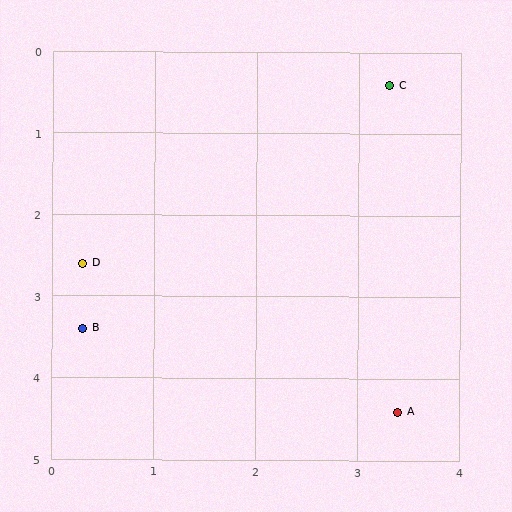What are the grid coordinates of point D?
Point D is at approximately (0.3, 2.6).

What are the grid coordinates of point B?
Point B is at approximately (0.3, 3.4).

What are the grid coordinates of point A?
Point A is at approximately (3.4, 4.4).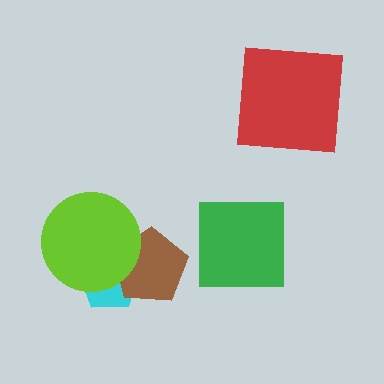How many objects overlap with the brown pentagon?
2 objects overlap with the brown pentagon.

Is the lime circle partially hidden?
No, no other shape covers it.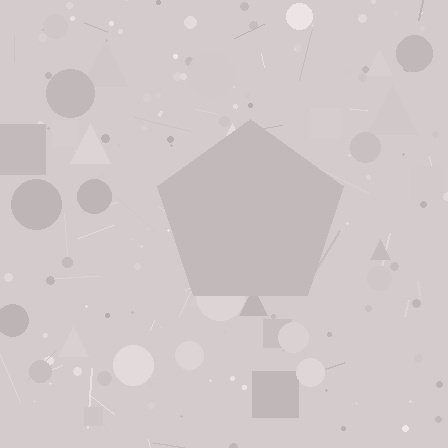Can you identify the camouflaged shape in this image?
The camouflaged shape is a pentagon.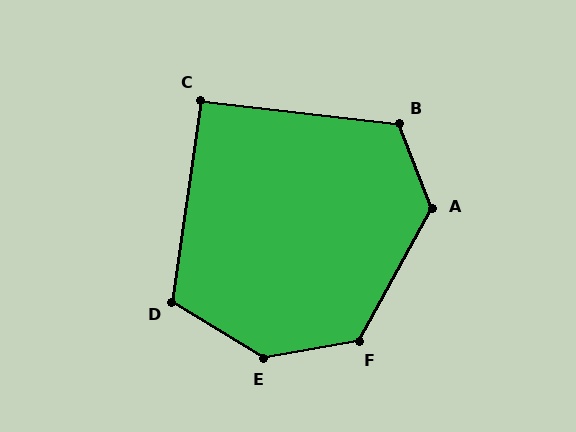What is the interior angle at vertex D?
Approximately 114 degrees (obtuse).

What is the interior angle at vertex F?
Approximately 129 degrees (obtuse).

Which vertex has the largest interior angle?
E, at approximately 138 degrees.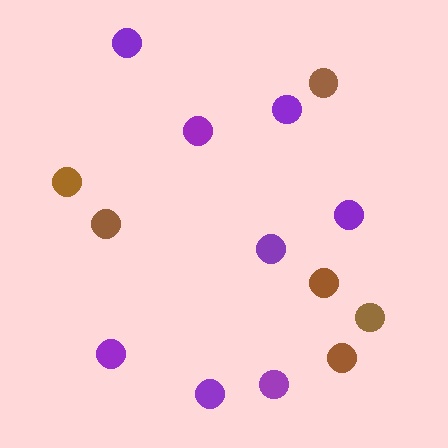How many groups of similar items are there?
There are 2 groups: one group of purple circles (8) and one group of brown circles (6).